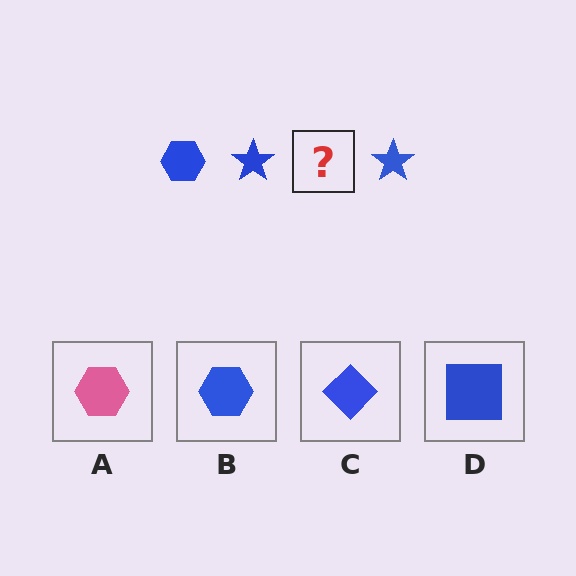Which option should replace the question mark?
Option B.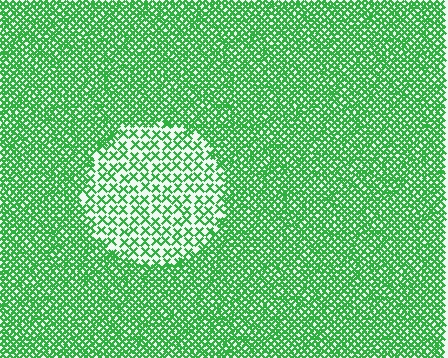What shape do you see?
I see a circle.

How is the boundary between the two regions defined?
The boundary is defined by a change in element density (approximately 2.6x ratio). All elements are the same color, size, and shape.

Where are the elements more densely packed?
The elements are more densely packed outside the circle boundary.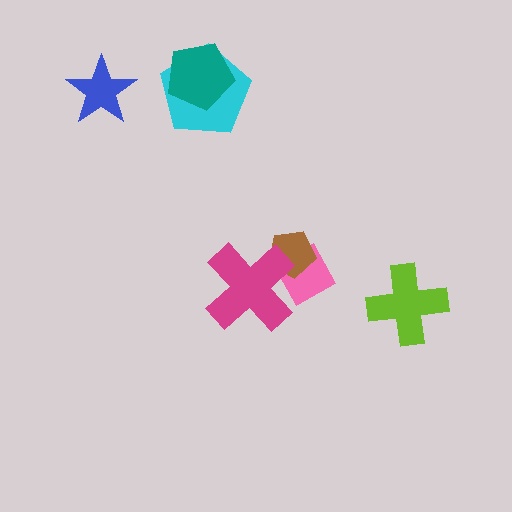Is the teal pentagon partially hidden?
No, no other shape covers it.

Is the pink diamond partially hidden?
Yes, it is partially covered by another shape.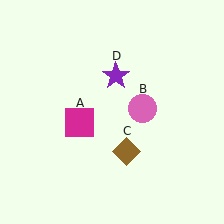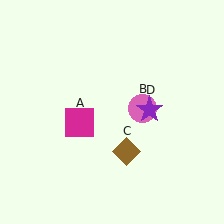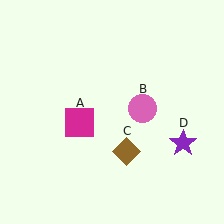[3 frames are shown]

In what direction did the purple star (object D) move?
The purple star (object D) moved down and to the right.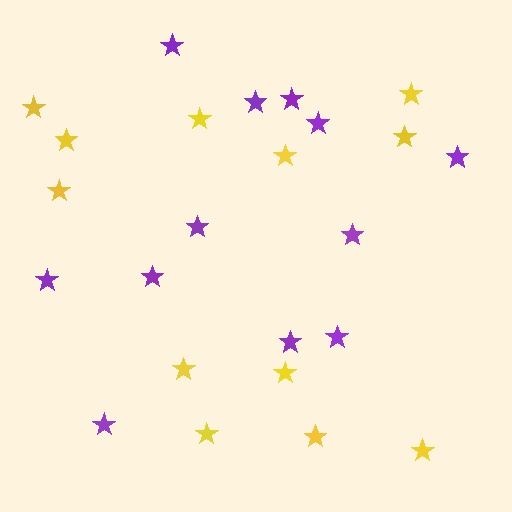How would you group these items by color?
There are 2 groups: one group of yellow stars (12) and one group of purple stars (12).